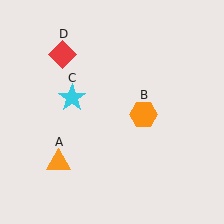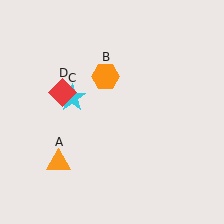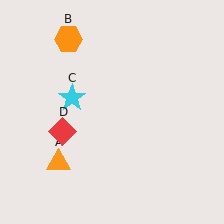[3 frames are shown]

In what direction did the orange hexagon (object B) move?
The orange hexagon (object B) moved up and to the left.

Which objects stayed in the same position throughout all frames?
Orange triangle (object A) and cyan star (object C) remained stationary.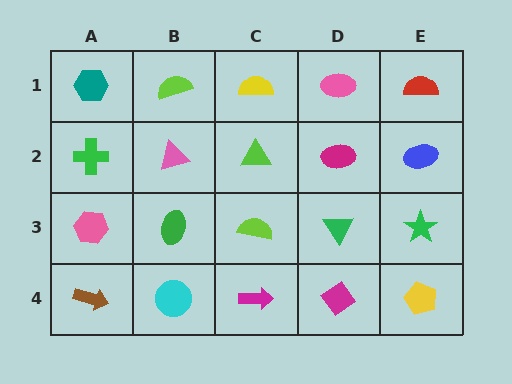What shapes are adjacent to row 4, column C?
A lime semicircle (row 3, column C), a cyan circle (row 4, column B), a magenta diamond (row 4, column D).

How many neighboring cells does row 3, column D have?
4.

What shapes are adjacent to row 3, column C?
A lime triangle (row 2, column C), a magenta arrow (row 4, column C), a green ellipse (row 3, column B), a green triangle (row 3, column D).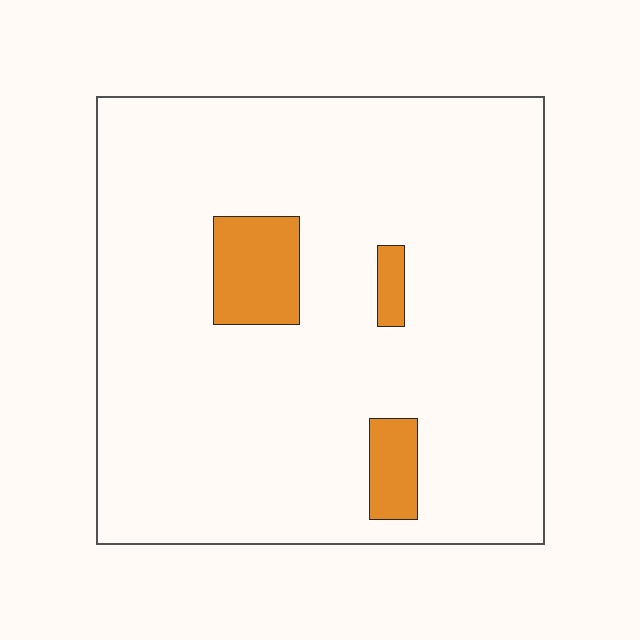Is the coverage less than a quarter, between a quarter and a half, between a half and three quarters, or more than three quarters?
Less than a quarter.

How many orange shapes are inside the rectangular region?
3.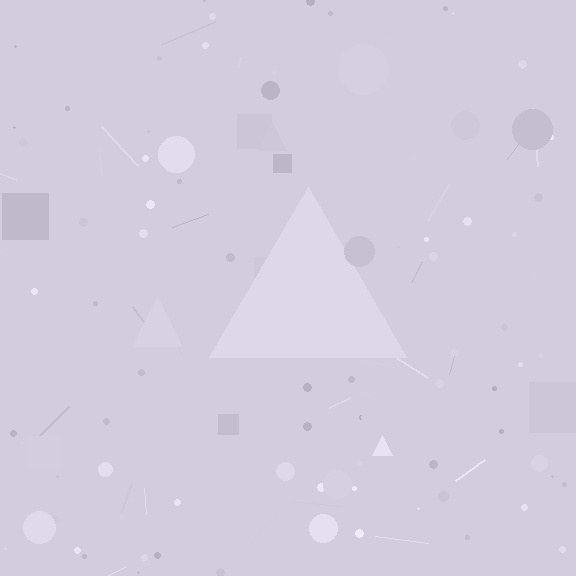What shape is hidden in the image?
A triangle is hidden in the image.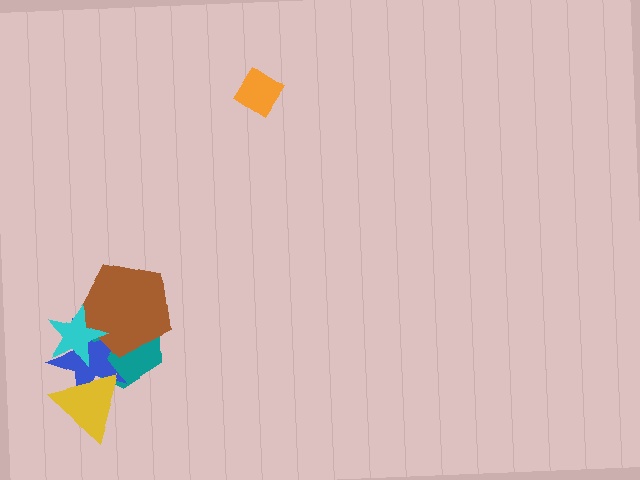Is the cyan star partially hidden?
No, no other shape covers it.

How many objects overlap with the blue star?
4 objects overlap with the blue star.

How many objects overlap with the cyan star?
3 objects overlap with the cyan star.